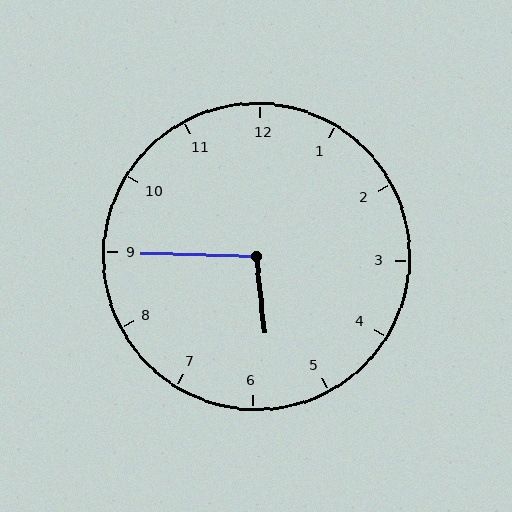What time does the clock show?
5:45.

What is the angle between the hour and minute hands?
Approximately 98 degrees.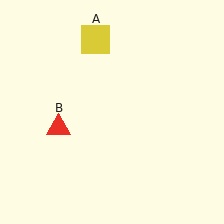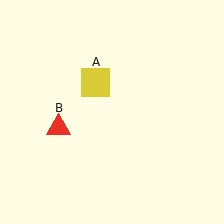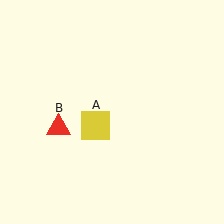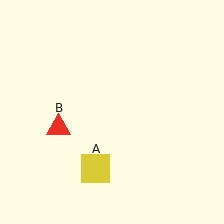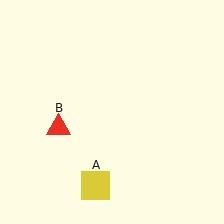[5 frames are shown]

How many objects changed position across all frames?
1 object changed position: yellow square (object A).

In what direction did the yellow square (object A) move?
The yellow square (object A) moved down.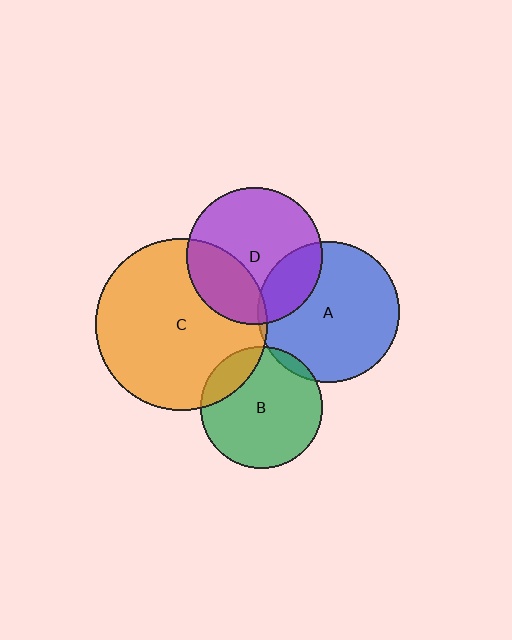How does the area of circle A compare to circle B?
Approximately 1.3 times.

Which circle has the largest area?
Circle C (orange).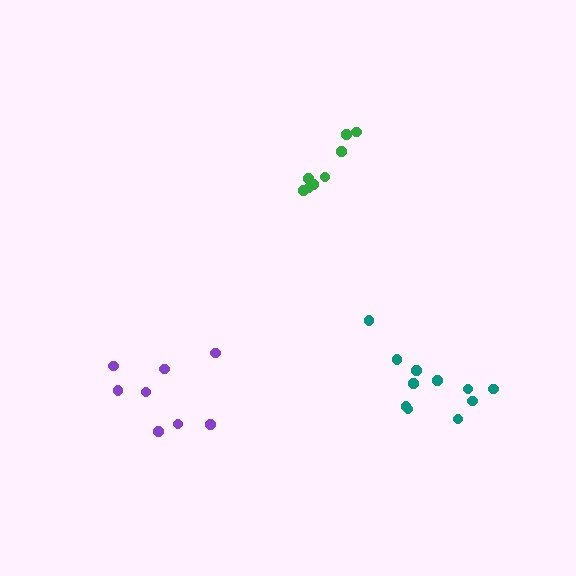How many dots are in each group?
Group 1: 8 dots, Group 2: 8 dots, Group 3: 11 dots (27 total).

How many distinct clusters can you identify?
There are 3 distinct clusters.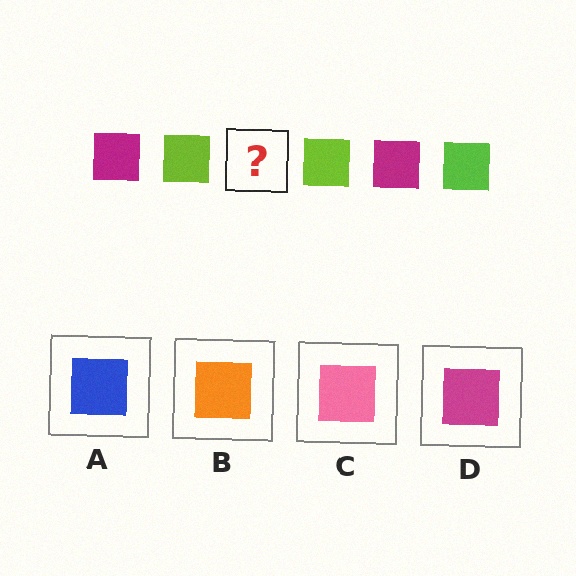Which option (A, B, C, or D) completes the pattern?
D.